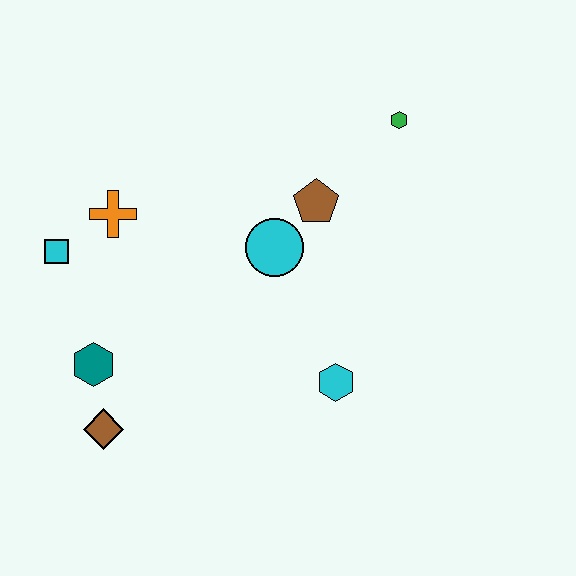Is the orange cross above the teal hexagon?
Yes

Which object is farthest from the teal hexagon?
The green hexagon is farthest from the teal hexagon.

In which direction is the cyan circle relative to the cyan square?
The cyan circle is to the right of the cyan square.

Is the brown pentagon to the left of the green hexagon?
Yes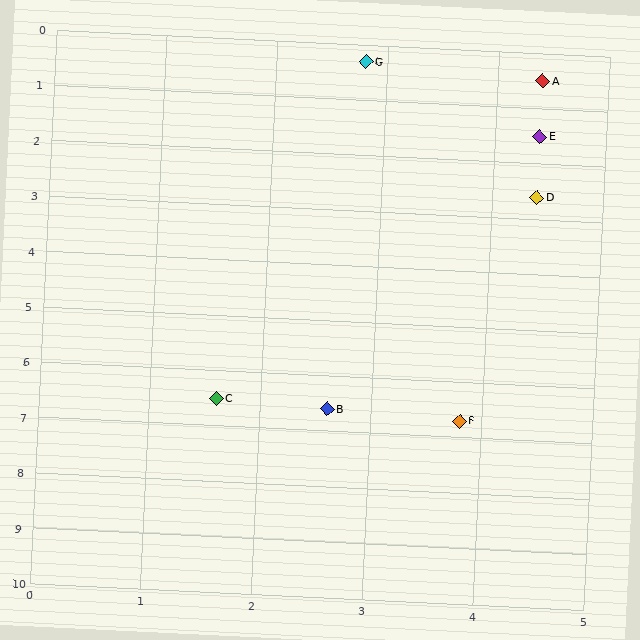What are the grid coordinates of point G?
Point G is at approximately (2.8, 0.3).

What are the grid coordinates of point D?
Point D is at approximately (4.4, 2.6).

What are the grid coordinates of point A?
Point A is at approximately (4.4, 0.5).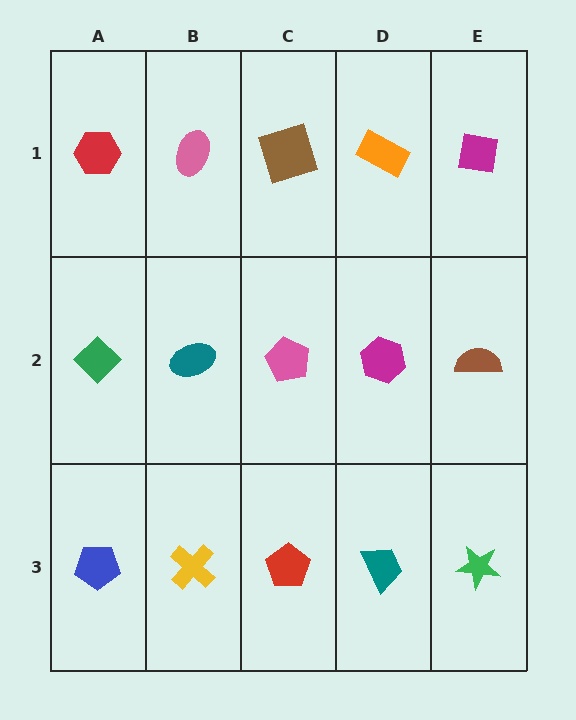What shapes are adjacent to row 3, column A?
A green diamond (row 2, column A), a yellow cross (row 3, column B).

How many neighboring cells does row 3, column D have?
3.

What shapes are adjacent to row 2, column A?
A red hexagon (row 1, column A), a blue pentagon (row 3, column A), a teal ellipse (row 2, column B).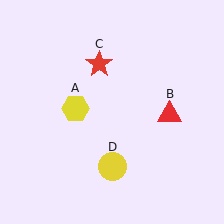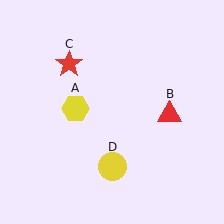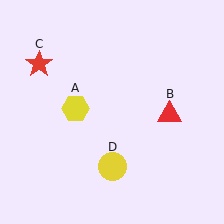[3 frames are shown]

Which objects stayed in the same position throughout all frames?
Yellow hexagon (object A) and red triangle (object B) and yellow circle (object D) remained stationary.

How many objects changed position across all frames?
1 object changed position: red star (object C).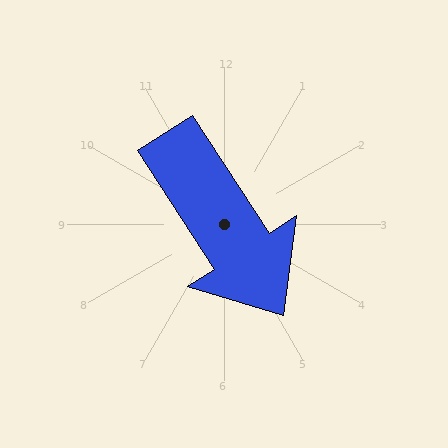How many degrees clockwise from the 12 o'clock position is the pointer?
Approximately 147 degrees.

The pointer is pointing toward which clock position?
Roughly 5 o'clock.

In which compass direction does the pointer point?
Southeast.